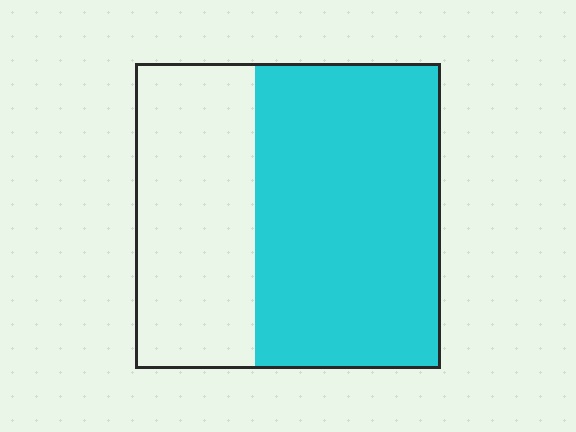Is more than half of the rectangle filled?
Yes.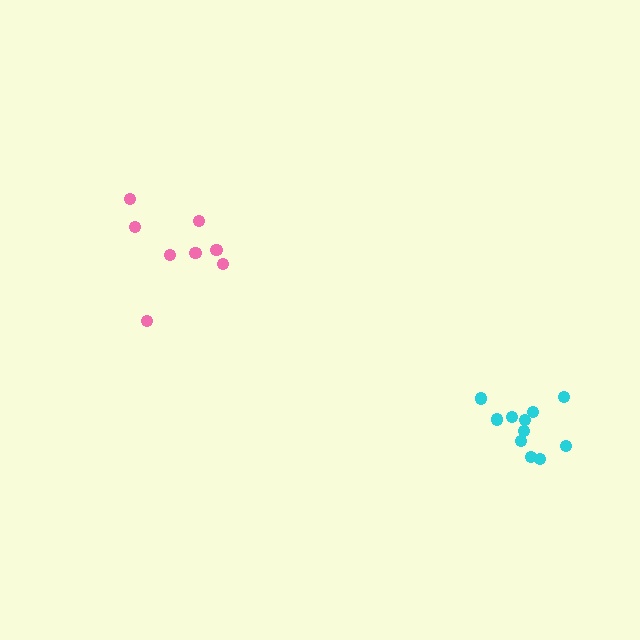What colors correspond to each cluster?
The clusters are colored: pink, cyan.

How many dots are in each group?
Group 1: 8 dots, Group 2: 11 dots (19 total).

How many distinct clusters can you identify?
There are 2 distinct clusters.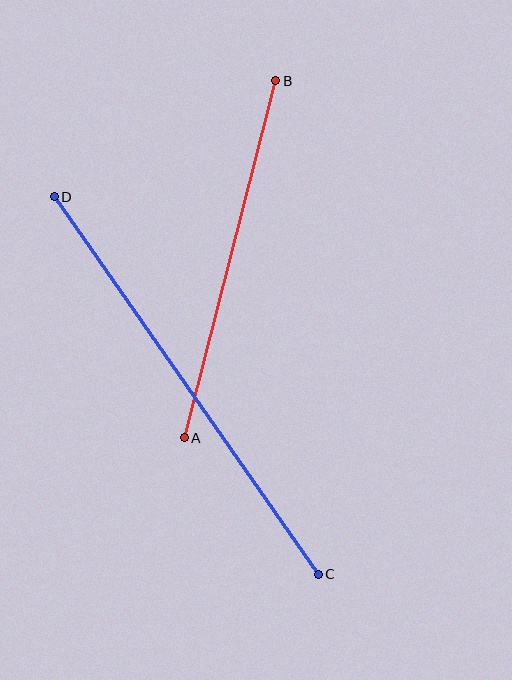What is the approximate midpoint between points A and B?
The midpoint is at approximately (230, 259) pixels.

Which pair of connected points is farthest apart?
Points C and D are farthest apart.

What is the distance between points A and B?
The distance is approximately 369 pixels.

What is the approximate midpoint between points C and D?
The midpoint is at approximately (186, 386) pixels.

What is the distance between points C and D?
The distance is approximately 460 pixels.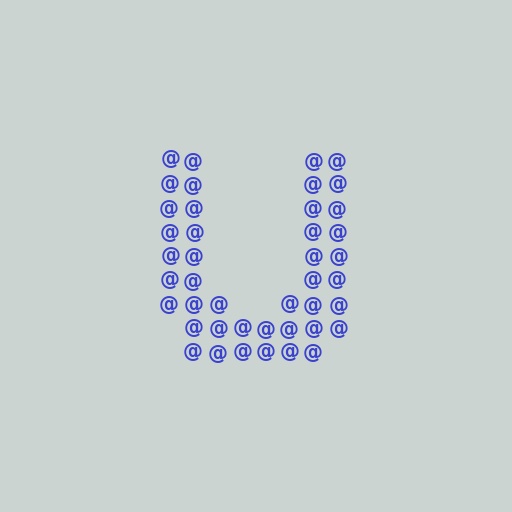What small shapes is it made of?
It is made of small at signs.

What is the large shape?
The large shape is the letter U.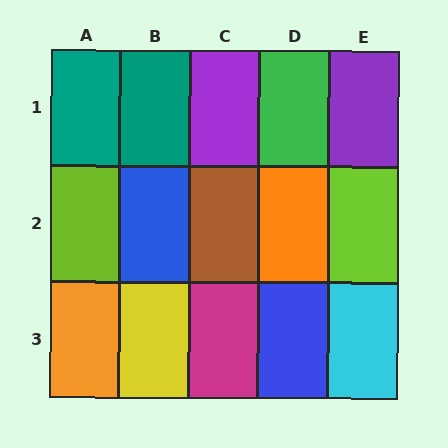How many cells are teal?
2 cells are teal.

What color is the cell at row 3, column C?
Magenta.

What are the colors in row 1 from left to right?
Teal, teal, purple, green, purple.